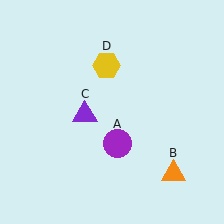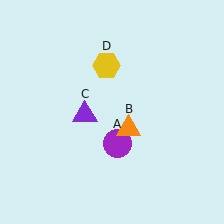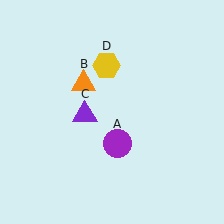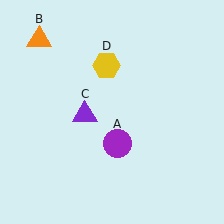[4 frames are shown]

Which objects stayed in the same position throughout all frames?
Purple circle (object A) and purple triangle (object C) and yellow hexagon (object D) remained stationary.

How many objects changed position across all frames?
1 object changed position: orange triangle (object B).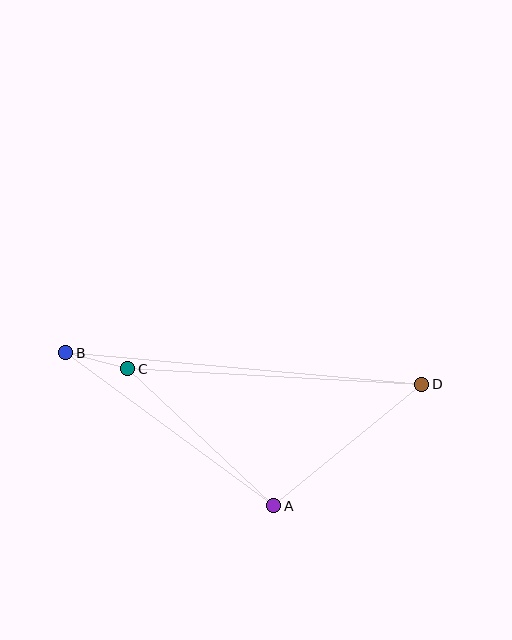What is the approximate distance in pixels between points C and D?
The distance between C and D is approximately 294 pixels.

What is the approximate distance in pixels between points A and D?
The distance between A and D is approximately 192 pixels.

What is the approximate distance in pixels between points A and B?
The distance between A and B is approximately 258 pixels.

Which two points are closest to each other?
Points B and C are closest to each other.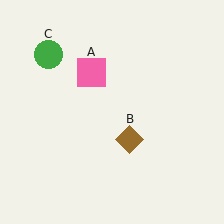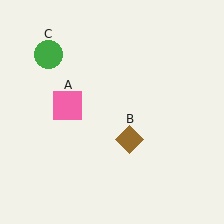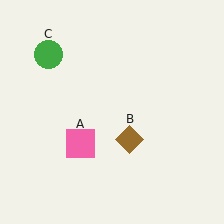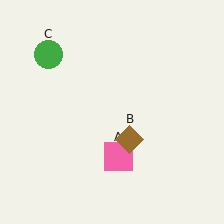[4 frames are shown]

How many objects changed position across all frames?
1 object changed position: pink square (object A).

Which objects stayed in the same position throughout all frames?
Brown diamond (object B) and green circle (object C) remained stationary.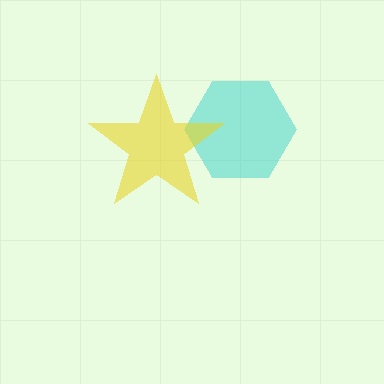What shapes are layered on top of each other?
The layered shapes are: a cyan hexagon, a yellow star.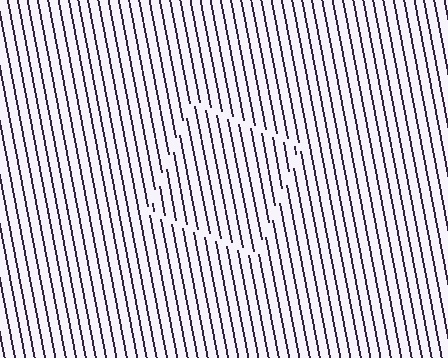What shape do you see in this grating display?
An illusory square. The interior of the shape contains the same grating, shifted by half a period — the contour is defined by the phase discontinuity where line-ends from the inner and outer gratings abut.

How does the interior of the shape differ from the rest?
The interior of the shape contains the same grating, shifted by half a period — the contour is defined by the phase discontinuity where line-ends from the inner and outer gratings abut.